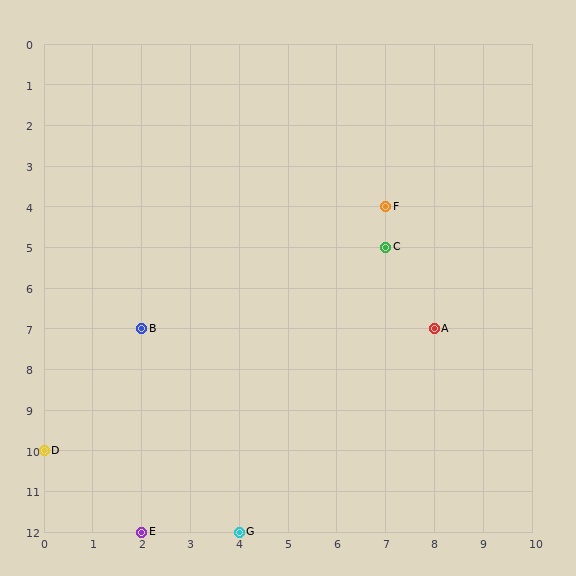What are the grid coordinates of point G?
Point G is at grid coordinates (4, 12).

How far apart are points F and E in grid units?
Points F and E are 5 columns and 8 rows apart (about 9.4 grid units diagonally).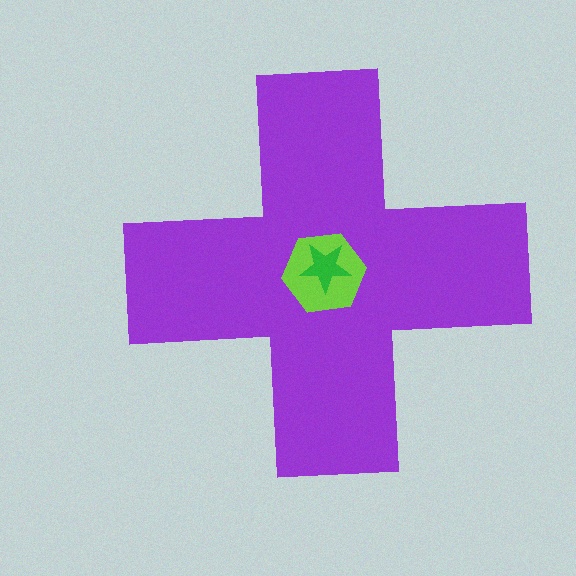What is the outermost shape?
The purple cross.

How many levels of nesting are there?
3.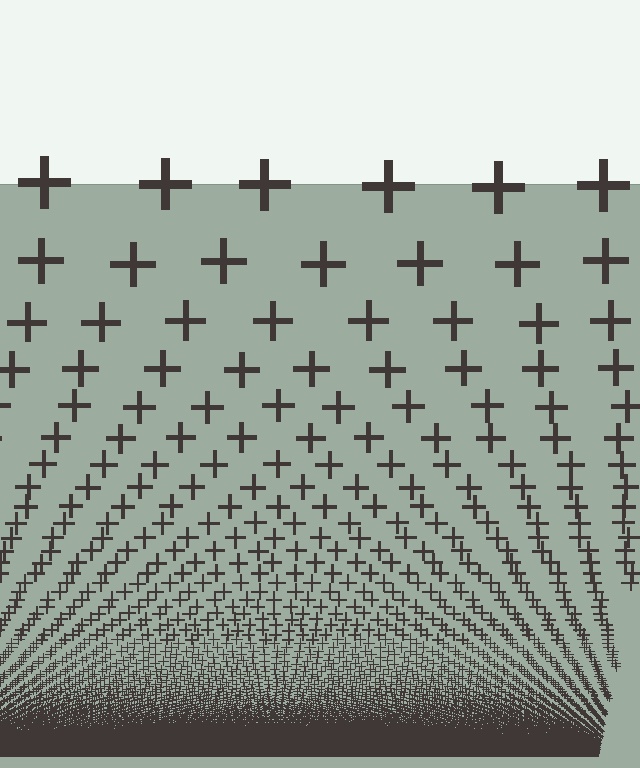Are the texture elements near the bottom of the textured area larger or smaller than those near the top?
Smaller. The gradient is inverted — elements near the bottom are smaller and denser.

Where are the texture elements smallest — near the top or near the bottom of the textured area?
Near the bottom.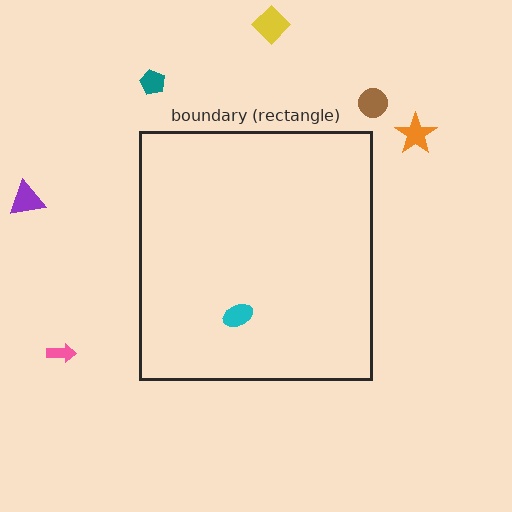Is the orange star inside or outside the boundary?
Outside.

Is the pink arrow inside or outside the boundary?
Outside.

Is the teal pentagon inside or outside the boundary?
Outside.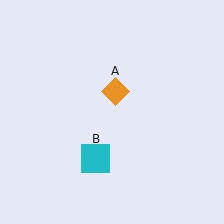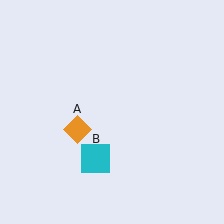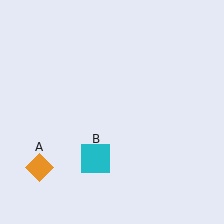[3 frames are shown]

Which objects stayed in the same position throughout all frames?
Cyan square (object B) remained stationary.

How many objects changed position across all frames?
1 object changed position: orange diamond (object A).